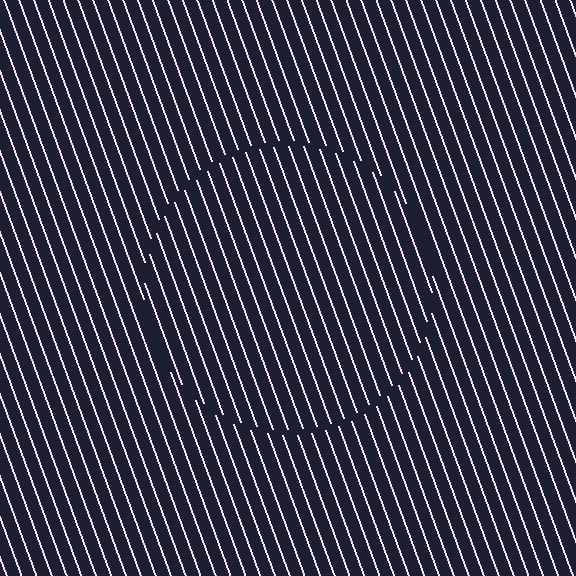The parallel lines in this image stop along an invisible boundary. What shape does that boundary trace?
An illusory circle. The interior of the shape contains the same grating, shifted by half a period — the contour is defined by the phase discontinuity where line-ends from the inner and outer gratings abut.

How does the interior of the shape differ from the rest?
The interior of the shape contains the same grating, shifted by half a period — the contour is defined by the phase discontinuity where line-ends from the inner and outer gratings abut.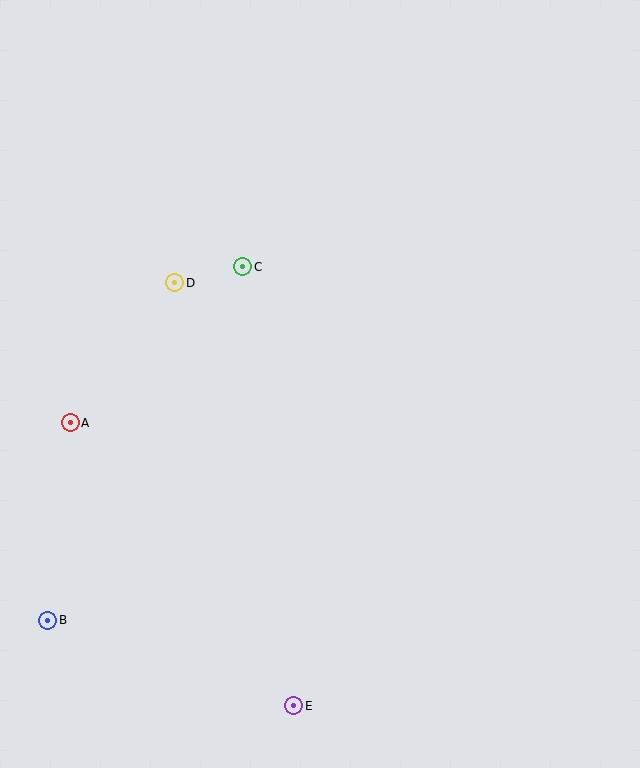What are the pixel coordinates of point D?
Point D is at (175, 283).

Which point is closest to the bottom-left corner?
Point B is closest to the bottom-left corner.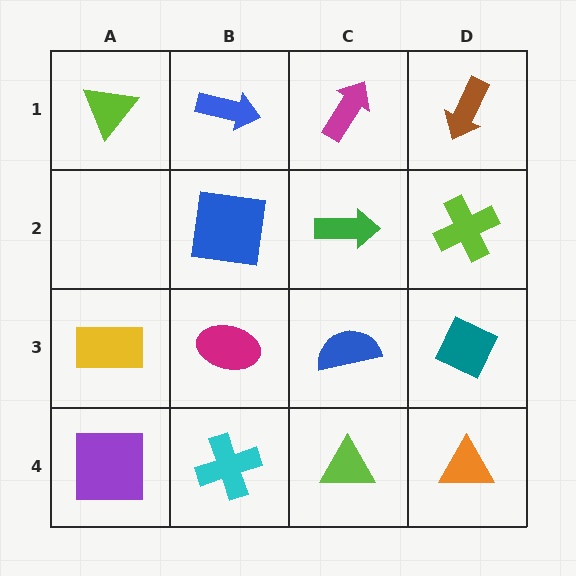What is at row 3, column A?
A yellow rectangle.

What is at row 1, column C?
A magenta arrow.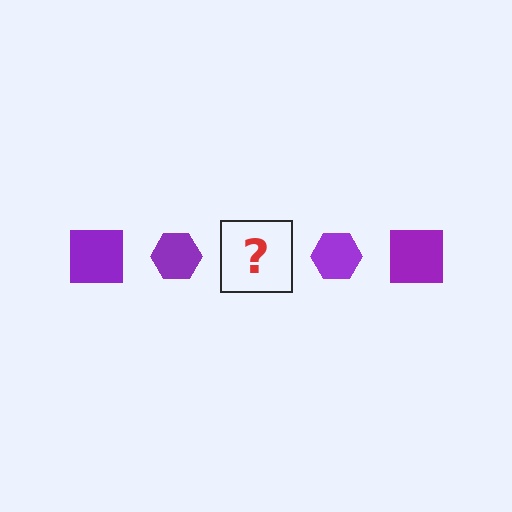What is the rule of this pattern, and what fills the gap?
The rule is that the pattern cycles through square, hexagon shapes in purple. The gap should be filled with a purple square.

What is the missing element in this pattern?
The missing element is a purple square.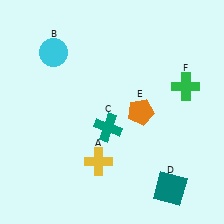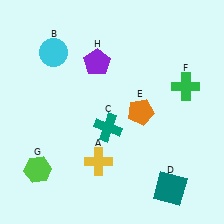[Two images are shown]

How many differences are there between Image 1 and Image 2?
There are 2 differences between the two images.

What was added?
A lime hexagon (G), a purple pentagon (H) were added in Image 2.